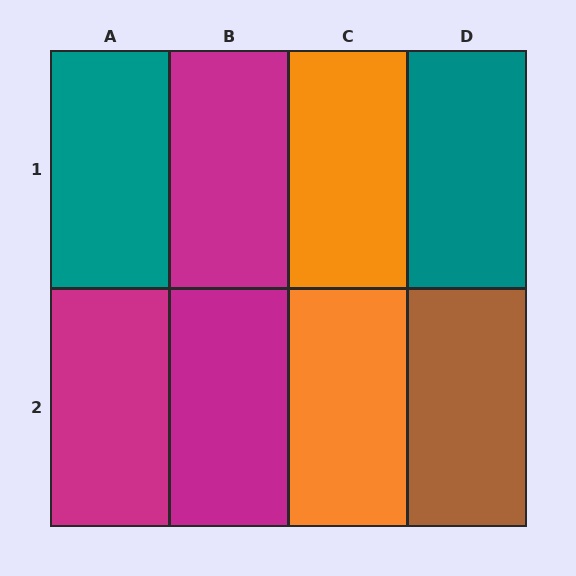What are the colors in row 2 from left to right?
Magenta, magenta, orange, brown.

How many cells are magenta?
3 cells are magenta.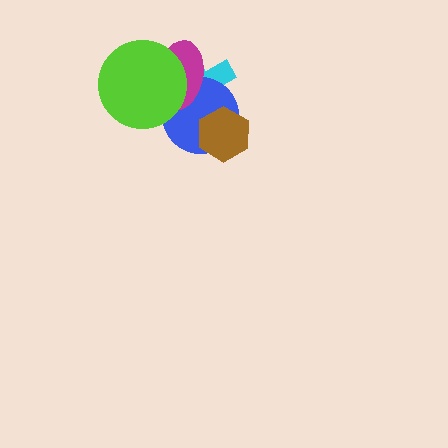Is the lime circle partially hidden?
No, no other shape covers it.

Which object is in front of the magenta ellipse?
The lime circle is in front of the magenta ellipse.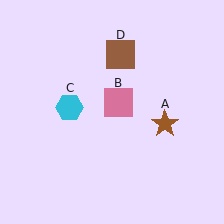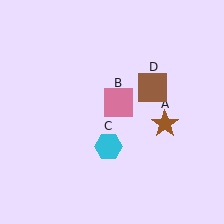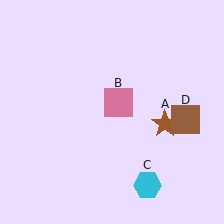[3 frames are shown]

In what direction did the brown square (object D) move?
The brown square (object D) moved down and to the right.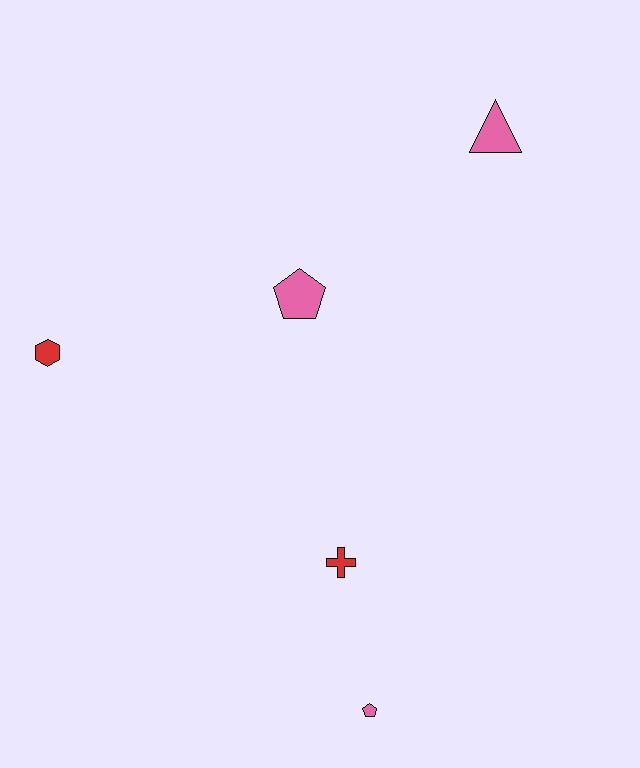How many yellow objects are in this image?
There are no yellow objects.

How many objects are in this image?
There are 5 objects.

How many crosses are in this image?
There is 1 cross.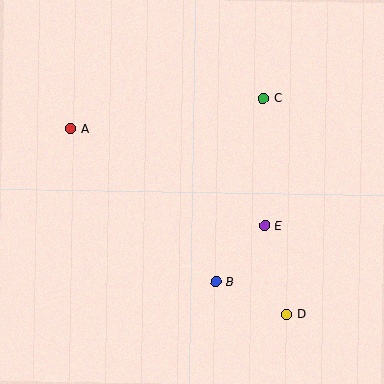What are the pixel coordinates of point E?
Point E is at (265, 226).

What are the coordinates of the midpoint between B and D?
The midpoint between B and D is at (251, 298).